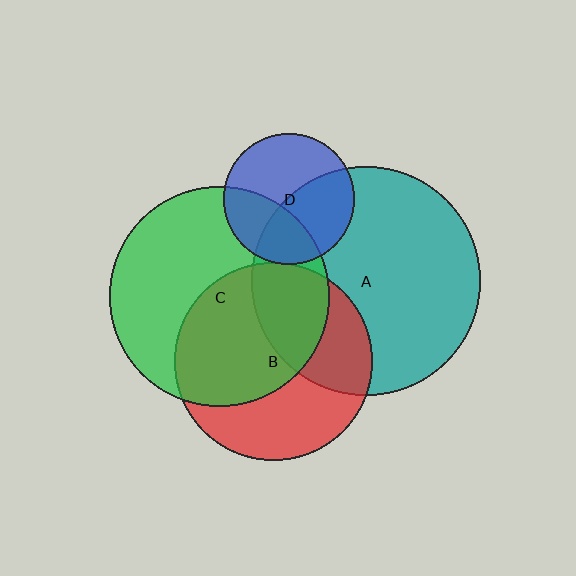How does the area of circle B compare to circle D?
Approximately 2.3 times.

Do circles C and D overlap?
Yes.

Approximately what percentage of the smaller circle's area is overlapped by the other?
Approximately 35%.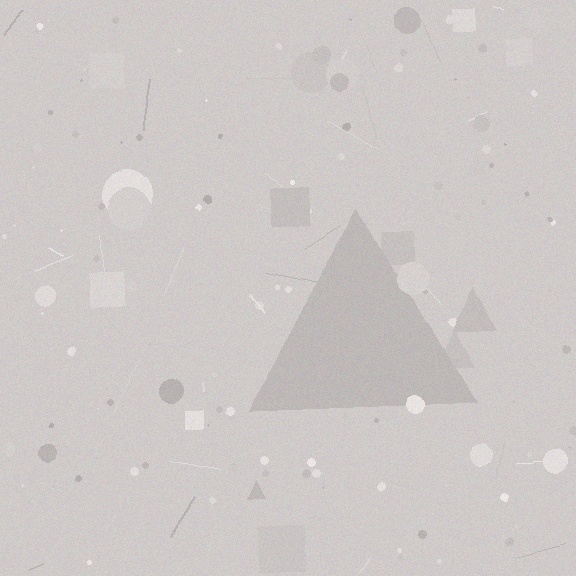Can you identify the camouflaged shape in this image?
The camouflaged shape is a triangle.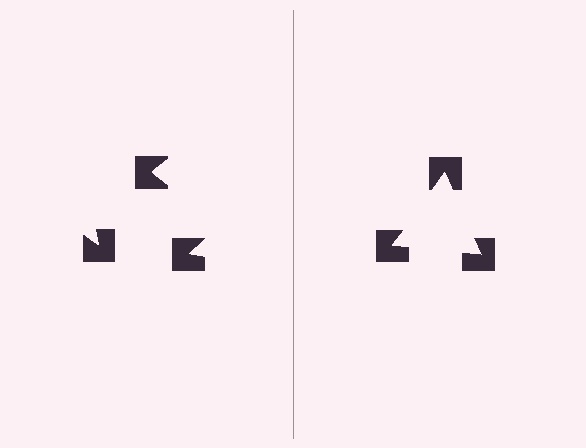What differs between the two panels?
The notched squares are positioned identically on both sides; only the wedge orientations differ. On the right they align to a triangle; on the left they are misaligned.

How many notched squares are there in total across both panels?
6 — 3 on each side.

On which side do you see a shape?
An illusory triangle appears on the right side. On the left side the wedge cuts are rotated, so no coherent shape forms.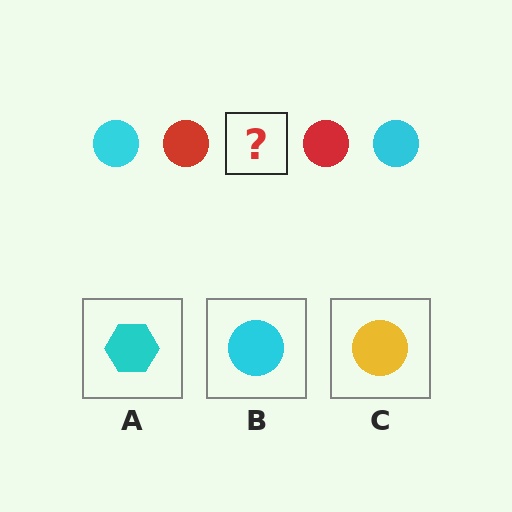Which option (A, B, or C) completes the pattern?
B.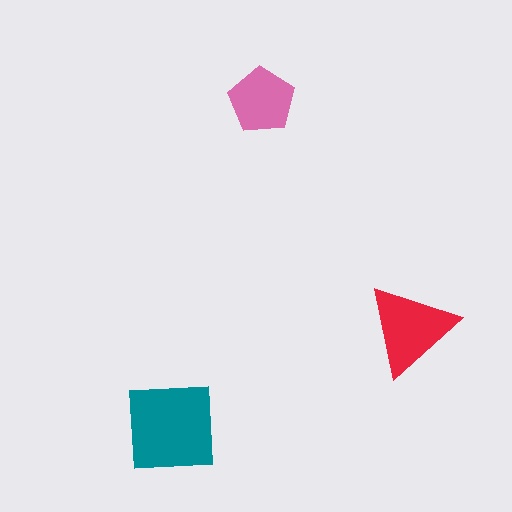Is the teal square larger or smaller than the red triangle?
Larger.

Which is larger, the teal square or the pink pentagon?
The teal square.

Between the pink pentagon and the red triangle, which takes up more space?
The red triangle.